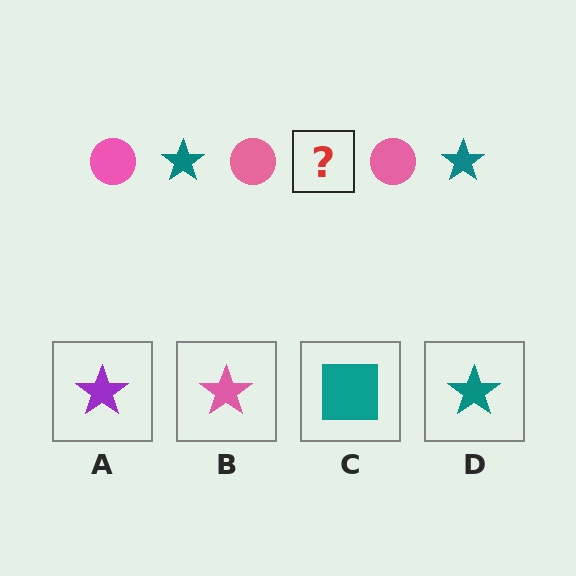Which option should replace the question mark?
Option D.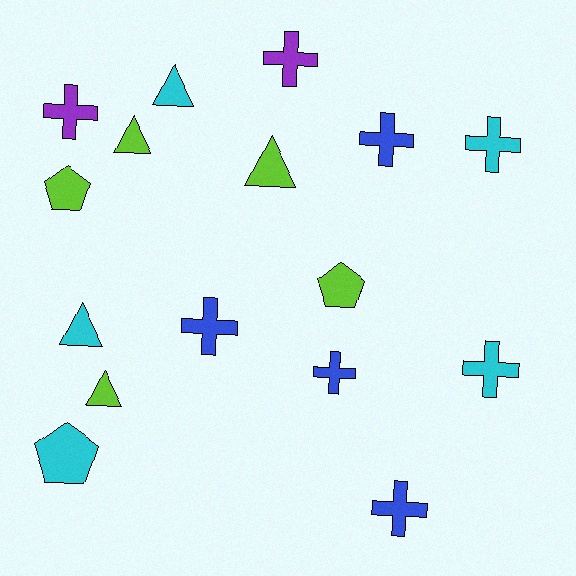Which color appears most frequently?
Cyan, with 5 objects.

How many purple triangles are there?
There are no purple triangles.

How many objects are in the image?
There are 16 objects.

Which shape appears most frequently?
Cross, with 8 objects.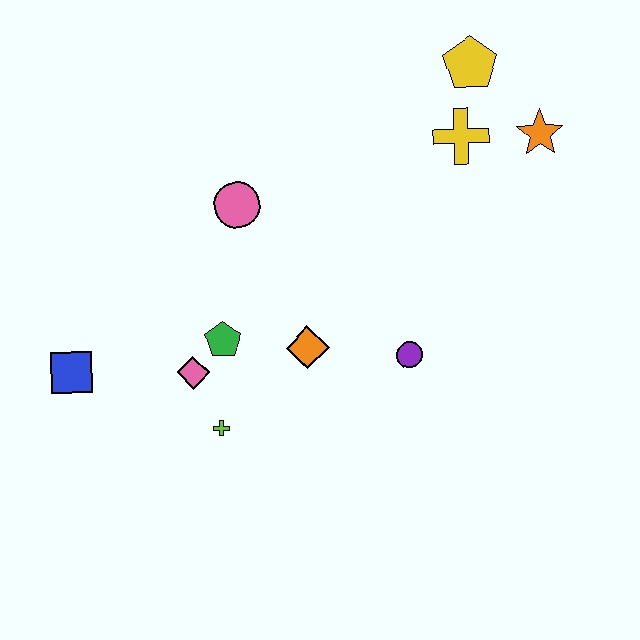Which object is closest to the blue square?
The pink diamond is closest to the blue square.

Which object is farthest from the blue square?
The orange star is farthest from the blue square.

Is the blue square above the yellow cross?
No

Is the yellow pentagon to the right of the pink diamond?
Yes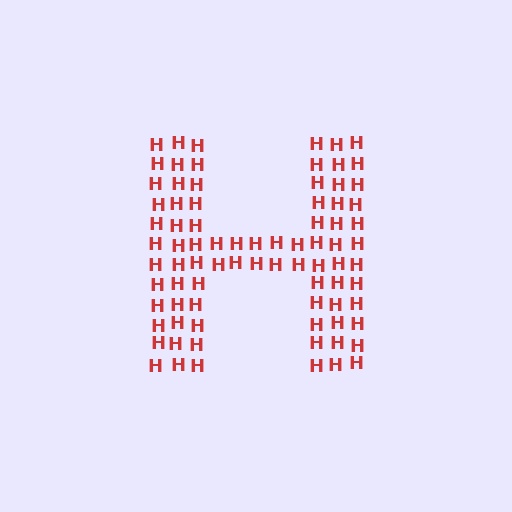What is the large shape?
The large shape is the letter H.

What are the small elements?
The small elements are letter H's.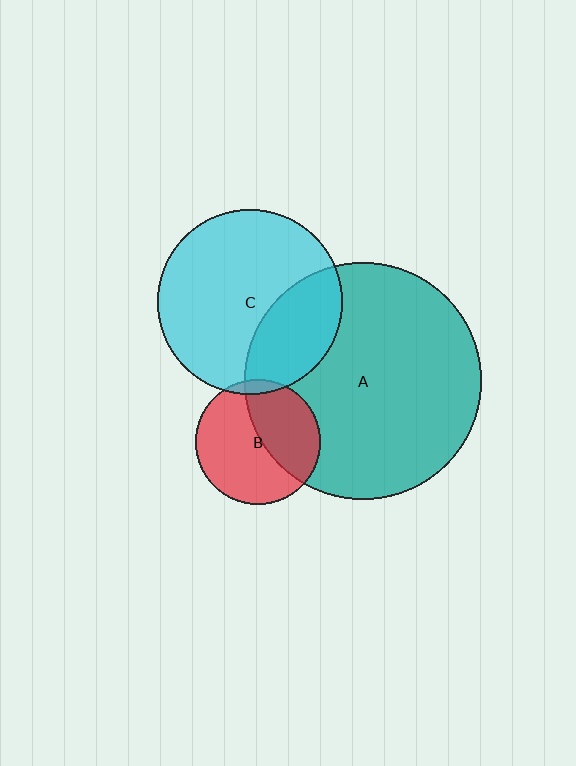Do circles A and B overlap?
Yes.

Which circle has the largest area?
Circle A (teal).